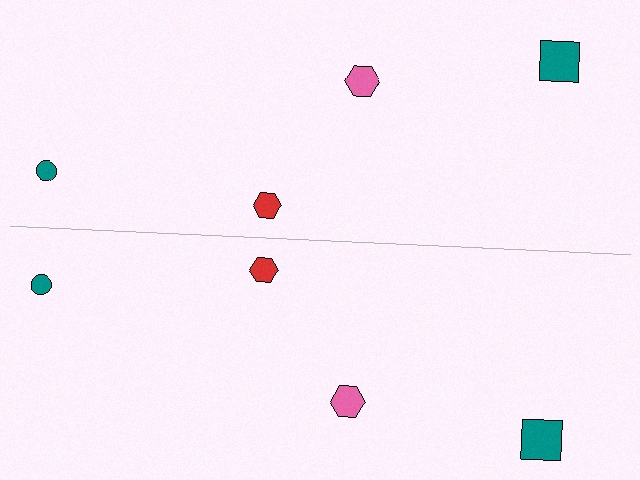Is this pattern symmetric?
Yes, this pattern has bilateral (reflection) symmetry.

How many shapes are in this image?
There are 8 shapes in this image.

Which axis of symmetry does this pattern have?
The pattern has a horizontal axis of symmetry running through the center of the image.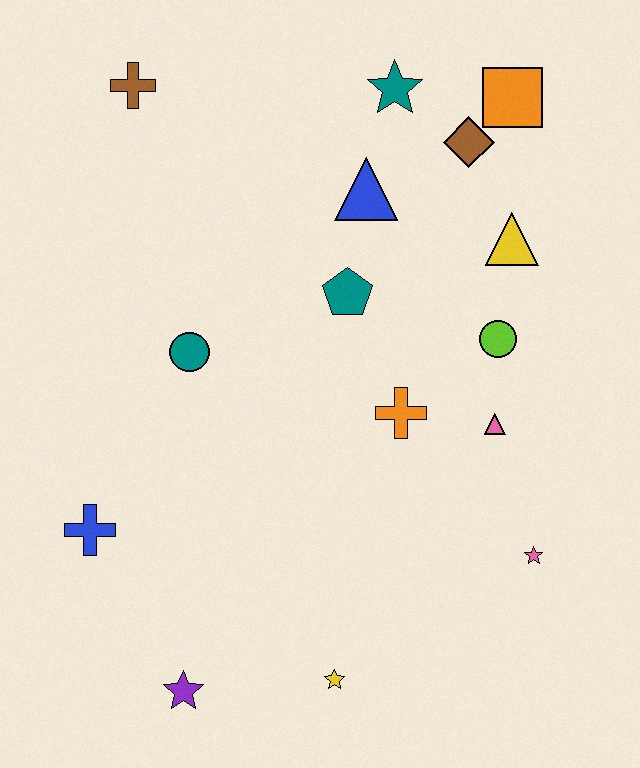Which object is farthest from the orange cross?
The brown cross is farthest from the orange cross.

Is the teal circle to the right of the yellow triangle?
No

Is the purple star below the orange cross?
Yes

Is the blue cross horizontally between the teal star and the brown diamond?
No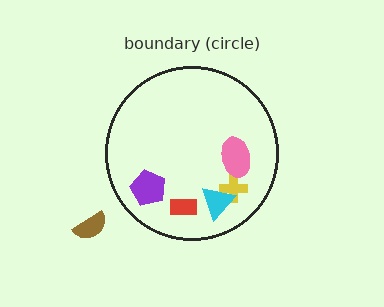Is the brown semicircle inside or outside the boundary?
Outside.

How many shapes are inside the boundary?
5 inside, 1 outside.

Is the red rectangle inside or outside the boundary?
Inside.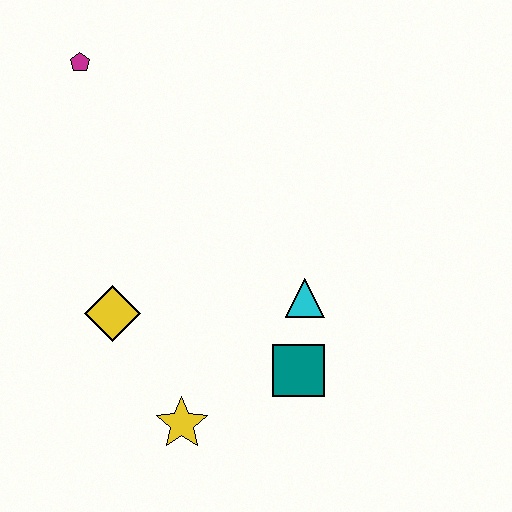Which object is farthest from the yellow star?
The magenta pentagon is farthest from the yellow star.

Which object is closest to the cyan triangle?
The teal square is closest to the cyan triangle.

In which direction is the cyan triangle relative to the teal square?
The cyan triangle is above the teal square.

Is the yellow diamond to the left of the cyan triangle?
Yes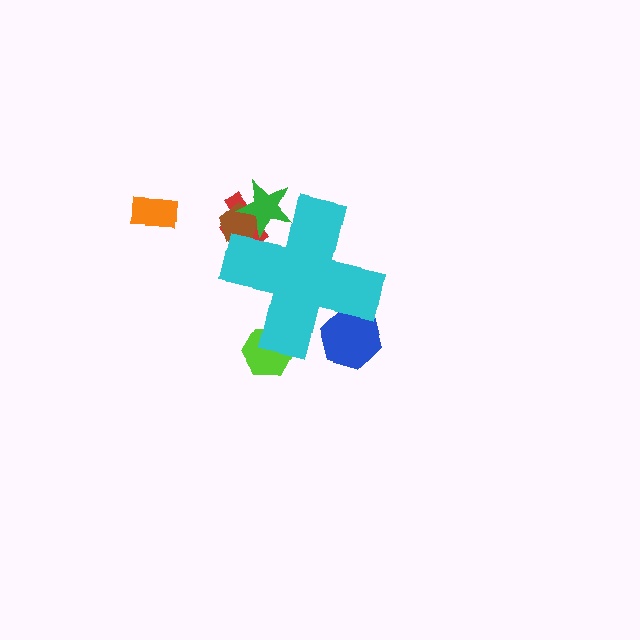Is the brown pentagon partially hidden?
Yes, the brown pentagon is partially hidden behind the cyan cross.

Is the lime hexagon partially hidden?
Yes, the lime hexagon is partially hidden behind the cyan cross.